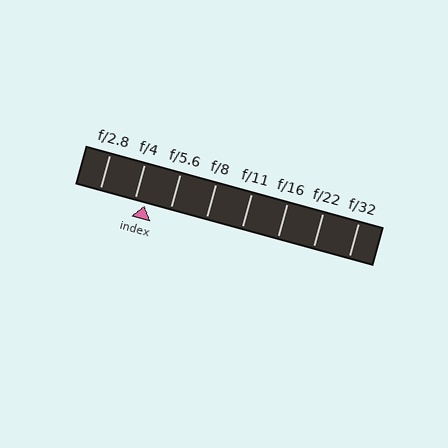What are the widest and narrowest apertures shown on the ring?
The widest aperture shown is f/2.8 and the narrowest is f/32.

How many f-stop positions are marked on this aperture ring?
There are 8 f-stop positions marked.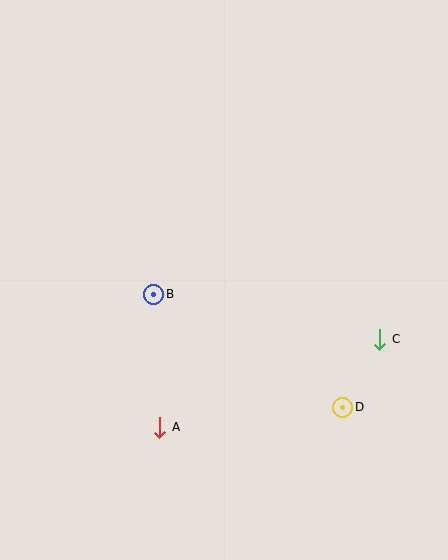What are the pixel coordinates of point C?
Point C is at (380, 339).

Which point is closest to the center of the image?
Point B at (154, 294) is closest to the center.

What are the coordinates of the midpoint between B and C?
The midpoint between B and C is at (267, 317).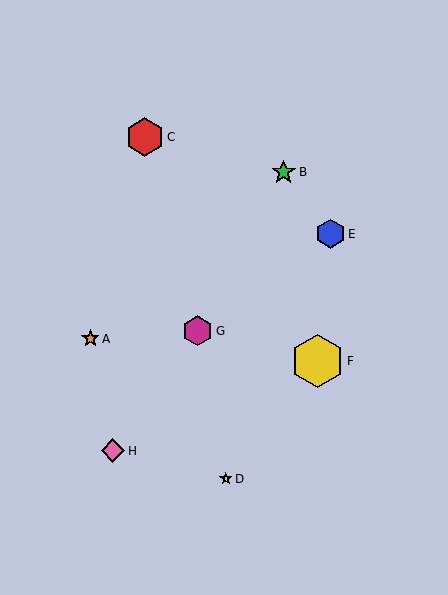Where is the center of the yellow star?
The center of the yellow star is at (226, 479).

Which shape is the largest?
The yellow hexagon (labeled F) is the largest.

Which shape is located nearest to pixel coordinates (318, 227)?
The blue hexagon (labeled E) at (330, 234) is nearest to that location.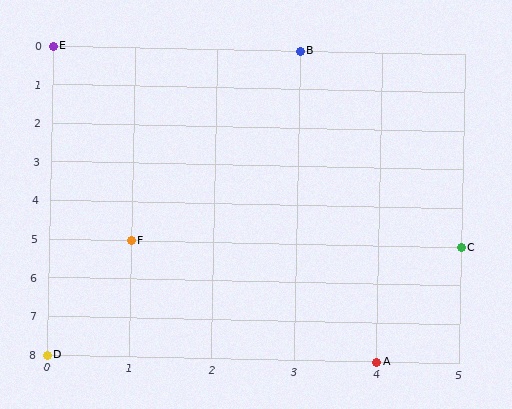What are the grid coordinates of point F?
Point F is at grid coordinates (1, 5).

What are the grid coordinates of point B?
Point B is at grid coordinates (3, 0).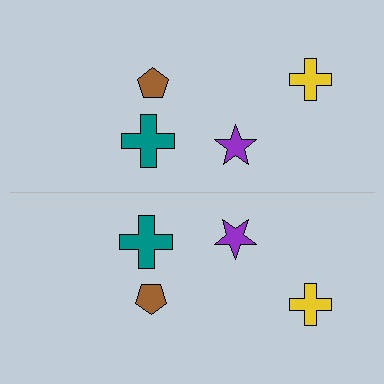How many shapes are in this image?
There are 8 shapes in this image.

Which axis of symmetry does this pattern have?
The pattern has a horizontal axis of symmetry running through the center of the image.